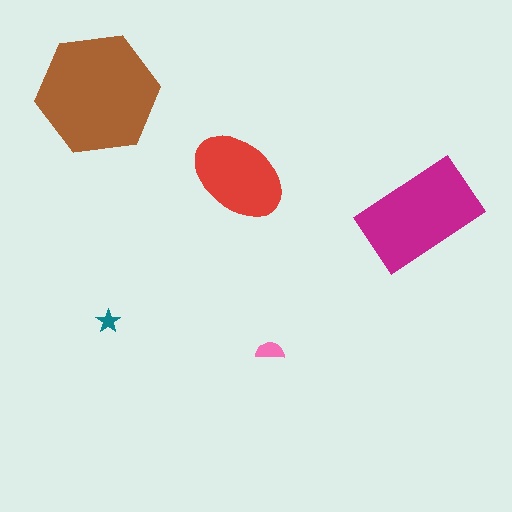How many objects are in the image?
There are 5 objects in the image.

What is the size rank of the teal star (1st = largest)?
5th.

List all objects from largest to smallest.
The brown hexagon, the magenta rectangle, the red ellipse, the pink semicircle, the teal star.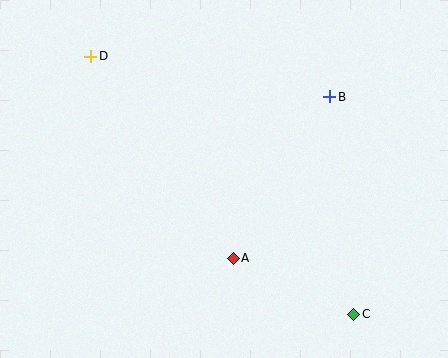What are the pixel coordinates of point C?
Point C is at (354, 314).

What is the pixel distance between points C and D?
The distance between C and D is 369 pixels.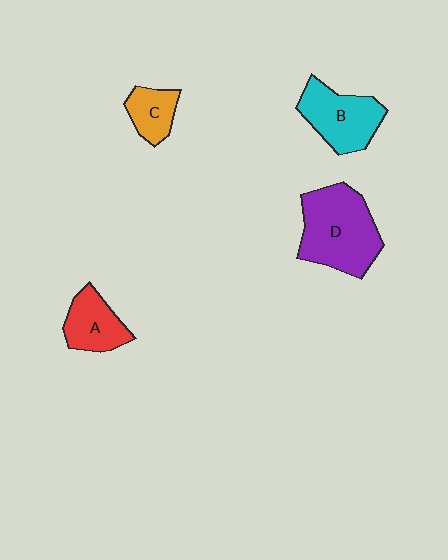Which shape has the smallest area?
Shape C (orange).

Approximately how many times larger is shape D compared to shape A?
Approximately 1.9 times.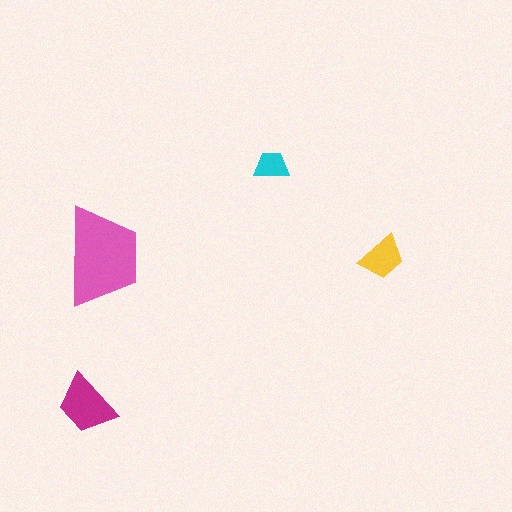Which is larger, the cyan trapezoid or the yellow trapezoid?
The yellow one.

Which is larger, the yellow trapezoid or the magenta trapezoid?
The magenta one.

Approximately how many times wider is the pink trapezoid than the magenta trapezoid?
About 1.5 times wider.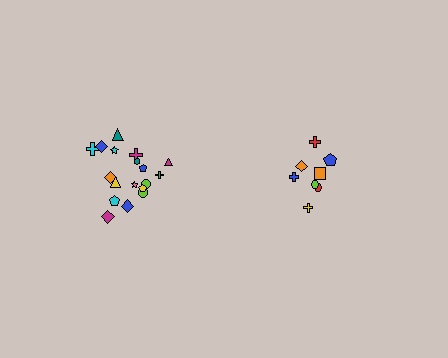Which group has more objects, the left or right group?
The left group.